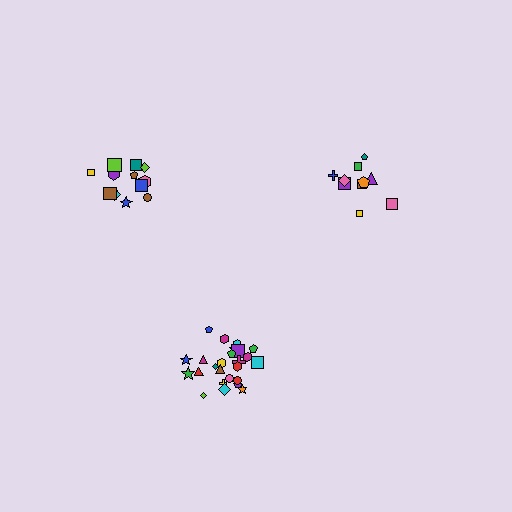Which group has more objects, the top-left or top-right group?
The top-left group.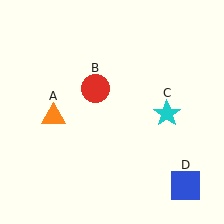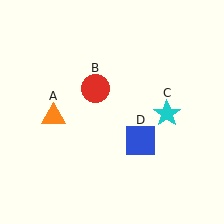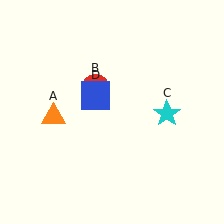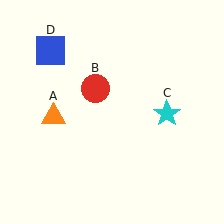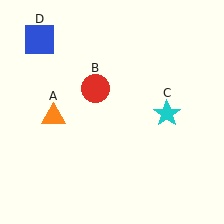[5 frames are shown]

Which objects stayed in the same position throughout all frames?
Orange triangle (object A) and red circle (object B) and cyan star (object C) remained stationary.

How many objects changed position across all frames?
1 object changed position: blue square (object D).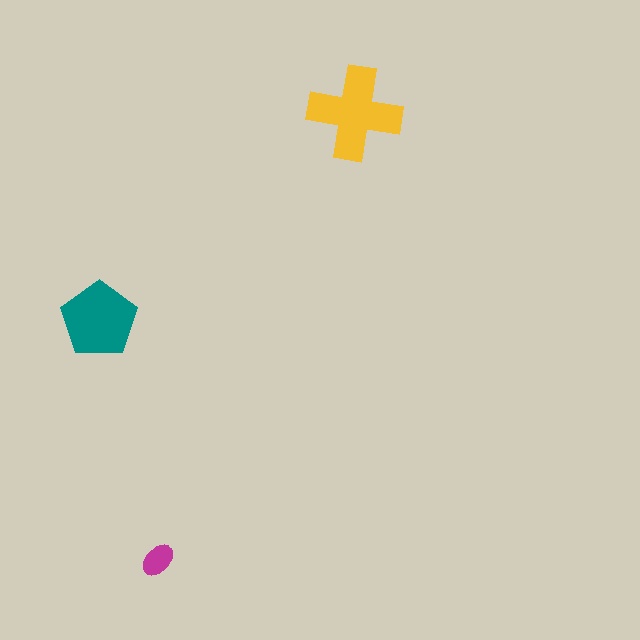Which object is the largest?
The yellow cross.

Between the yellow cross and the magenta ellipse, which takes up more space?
The yellow cross.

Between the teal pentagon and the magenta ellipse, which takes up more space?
The teal pentagon.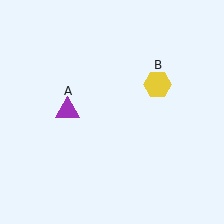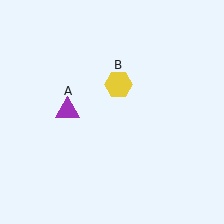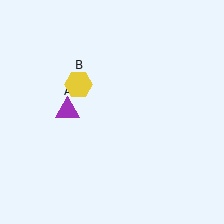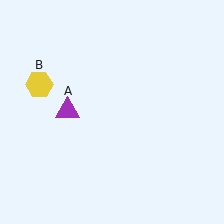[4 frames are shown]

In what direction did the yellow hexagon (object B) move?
The yellow hexagon (object B) moved left.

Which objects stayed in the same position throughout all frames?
Purple triangle (object A) remained stationary.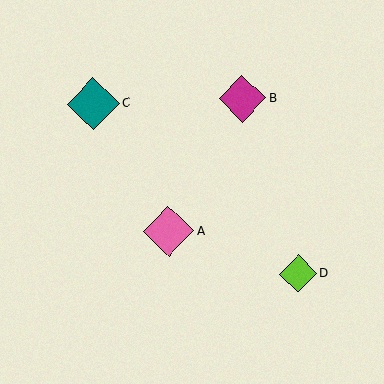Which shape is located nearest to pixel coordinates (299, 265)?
The lime diamond (labeled D) at (298, 274) is nearest to that location.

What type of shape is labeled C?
Shape C is a teal diamond.